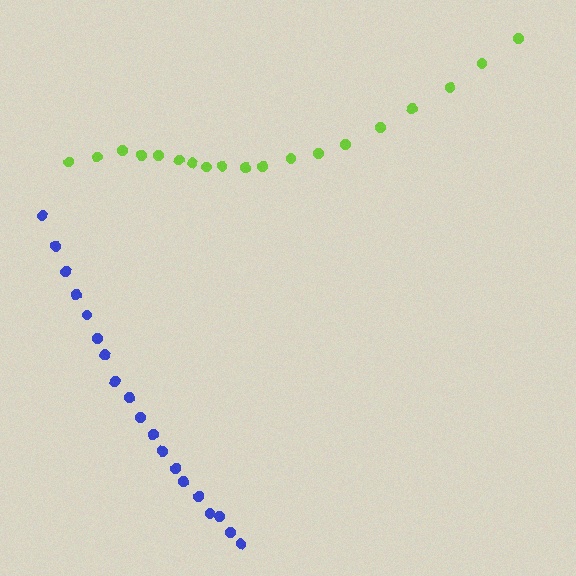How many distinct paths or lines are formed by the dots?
There are 2 distinct paths.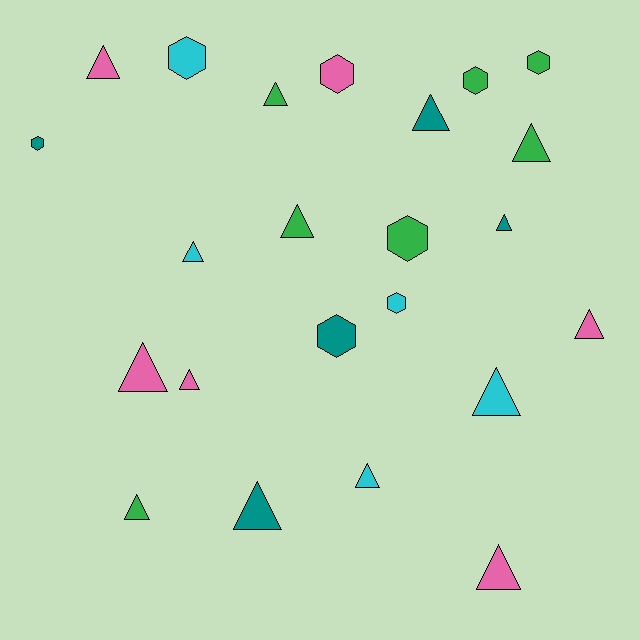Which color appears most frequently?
Green, with 7 objects.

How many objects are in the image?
There are 23 objects.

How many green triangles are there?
There are 4 green triangles.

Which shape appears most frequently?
Triangle, with 15 objects.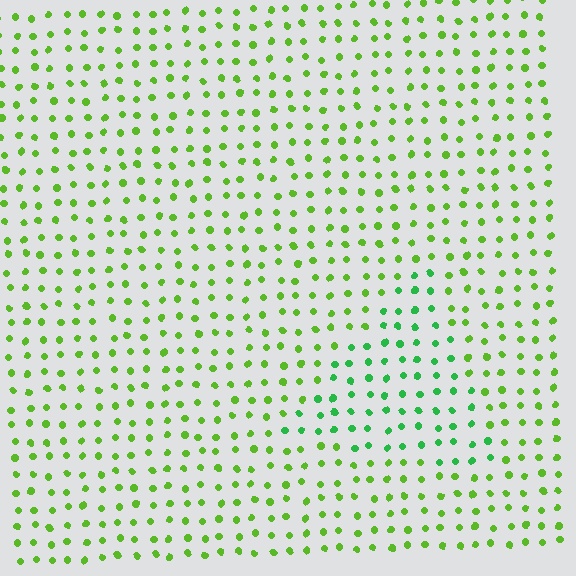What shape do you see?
I see a triangle.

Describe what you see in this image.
The image is filled with small lime elements in a uniform arrangement. A triangle-shaped region is visible where the elements are tinted to a slightly different hue, forming a subtle color boundary.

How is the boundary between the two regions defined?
The boundary is defined purely by a slight shift in hue (about 34 degrees). Spacing, size, and orientation are identical on both sides.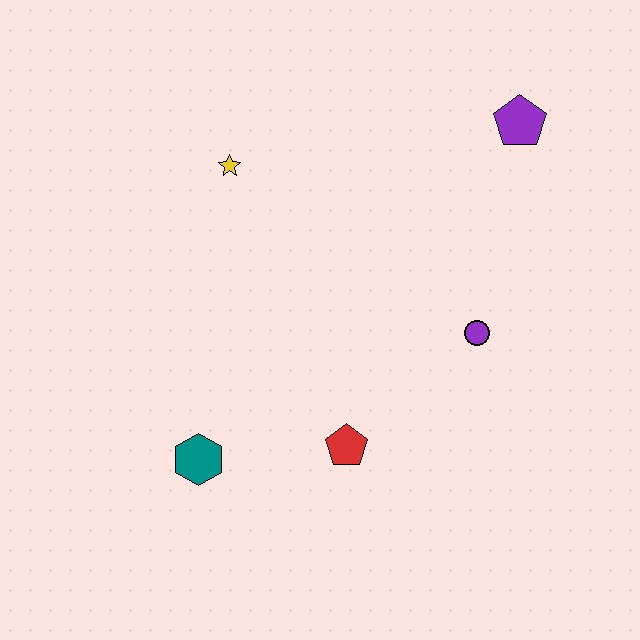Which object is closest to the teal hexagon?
The red pentagon is closest to the teal hexagon.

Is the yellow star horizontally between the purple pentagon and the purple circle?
No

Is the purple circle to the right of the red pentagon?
Yes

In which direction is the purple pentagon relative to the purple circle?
The purple pentagon is above the purple circle.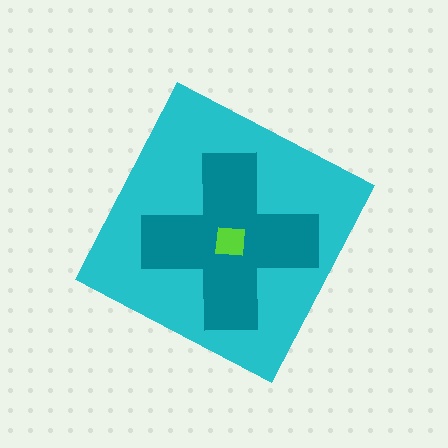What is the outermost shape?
The cyan diamond.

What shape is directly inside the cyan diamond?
The teal cross.